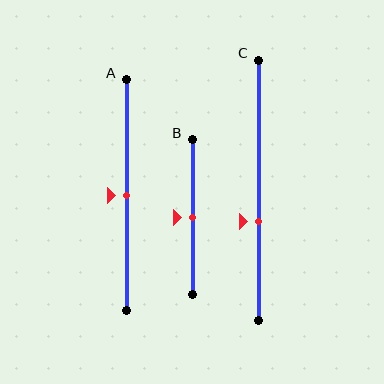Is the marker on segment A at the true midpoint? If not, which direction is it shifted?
Yes, the marker on segment A is at the true midpoint.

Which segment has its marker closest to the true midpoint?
Segment A has its marker closest to the true midpoint.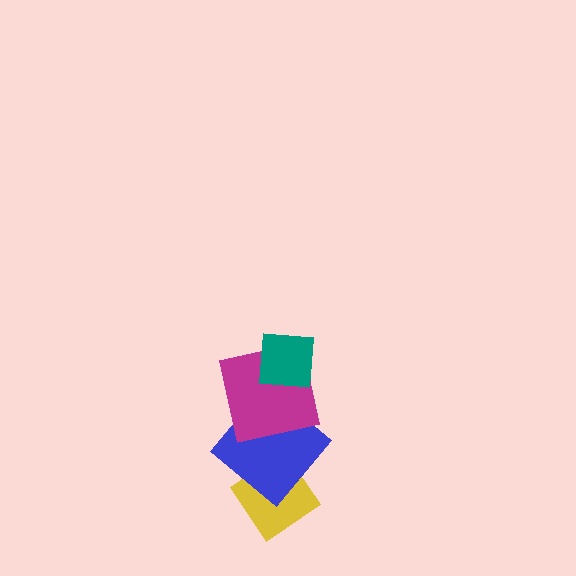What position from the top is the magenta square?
The magenta square is 2nd from the top.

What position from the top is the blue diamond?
The blue diamond is 3rd from the top.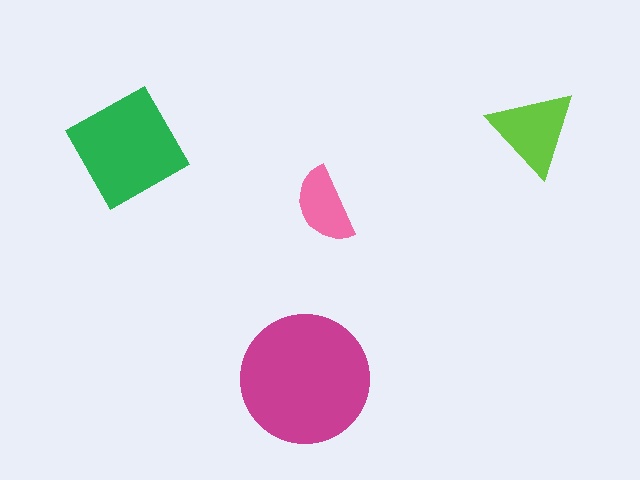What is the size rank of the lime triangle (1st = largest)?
3rd.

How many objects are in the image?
There are 4 objects in the image.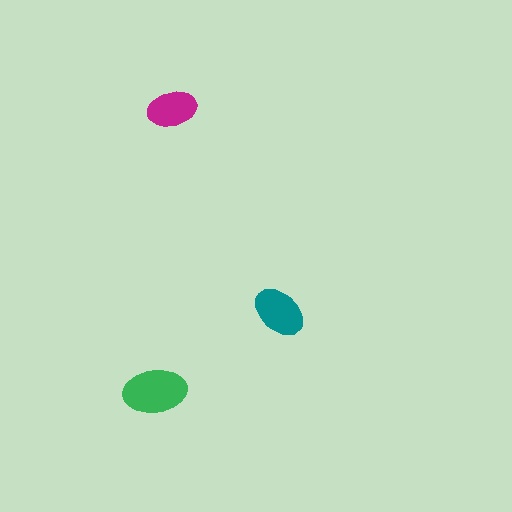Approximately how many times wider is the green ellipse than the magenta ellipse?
About 1.5 times wider.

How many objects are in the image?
There are 3 objects in the image.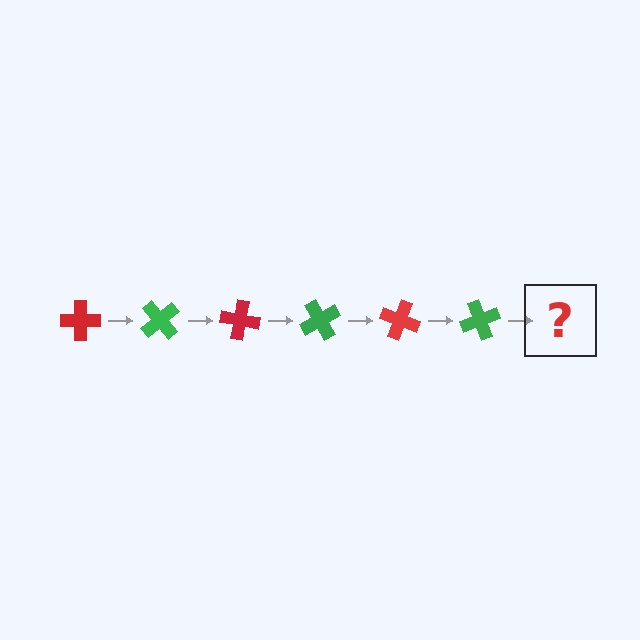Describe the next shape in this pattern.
It should be a red cross, rotated 300 degrees from the start.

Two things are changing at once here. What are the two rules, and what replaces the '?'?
The two rules are that it rotates 50 degrees each step and the color cycles through red and green. The '?' should be a red cross, rotated 300 degrees from the start.